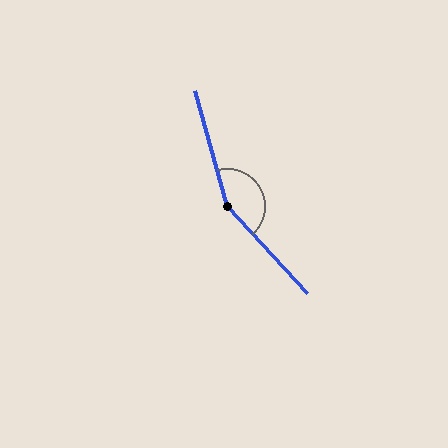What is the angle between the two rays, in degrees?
Approximately 153 degrees.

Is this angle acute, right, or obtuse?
It is obtuse.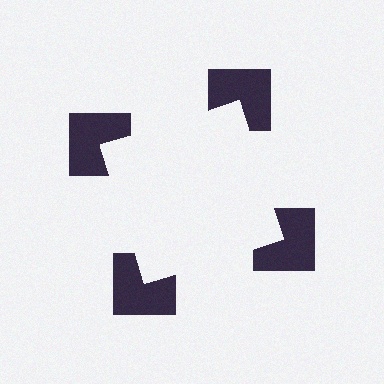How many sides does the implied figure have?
4 sides.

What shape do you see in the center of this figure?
An illusory square — its edges are inferred from the aligned wedge cuts in the notched squares, not physically drawn.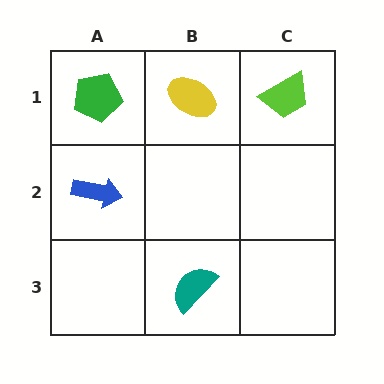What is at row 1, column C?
A lime trapezoid.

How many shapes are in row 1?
3 shapes.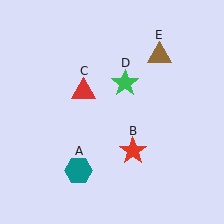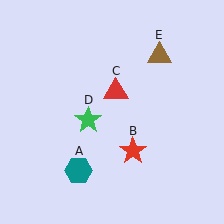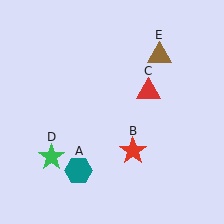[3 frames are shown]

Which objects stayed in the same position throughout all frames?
Teal hexagon (object A) and red star (object B) and brown triangle (object E) remained stationary.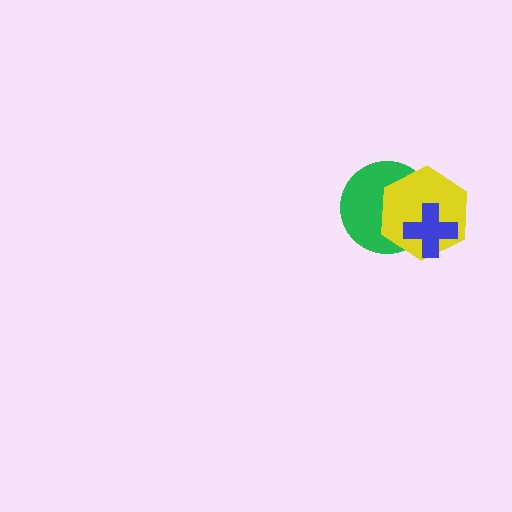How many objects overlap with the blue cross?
2 objects overlap with the blue cross.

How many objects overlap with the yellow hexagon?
2 objects overlap with the yellow hexagon.